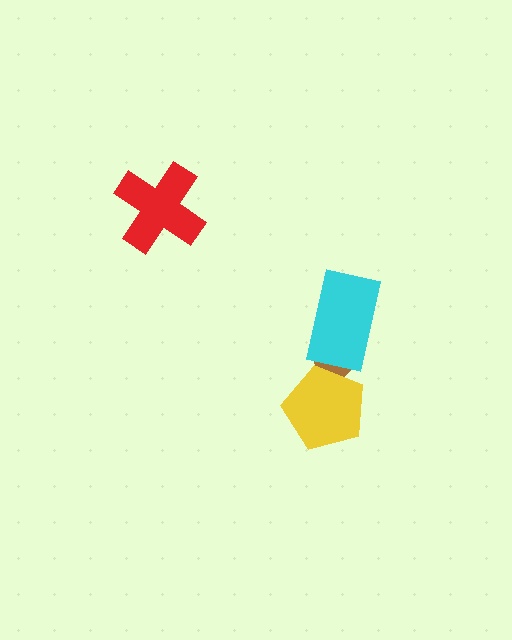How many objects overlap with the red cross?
0 objects overlap with the red cross.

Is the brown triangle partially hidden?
Yes, it is partially covered by another shape.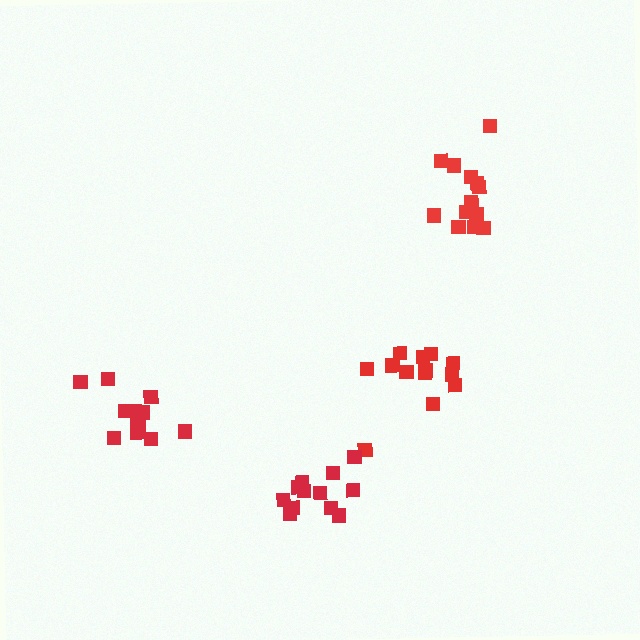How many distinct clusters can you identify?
There are 4 distinct clusters.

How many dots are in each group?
Group 1: 12 dots, Group 2: 13 dots, Group 3: 12 dots, Group 4: 14 dots (51 total).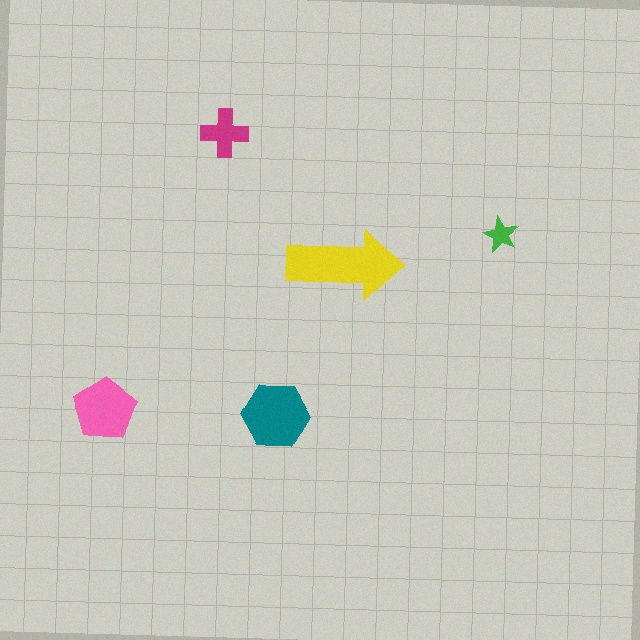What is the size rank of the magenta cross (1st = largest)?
4th.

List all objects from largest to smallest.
The yellow arrow, the teal hexagon, the pink pentagon, the magenta cross, the green star.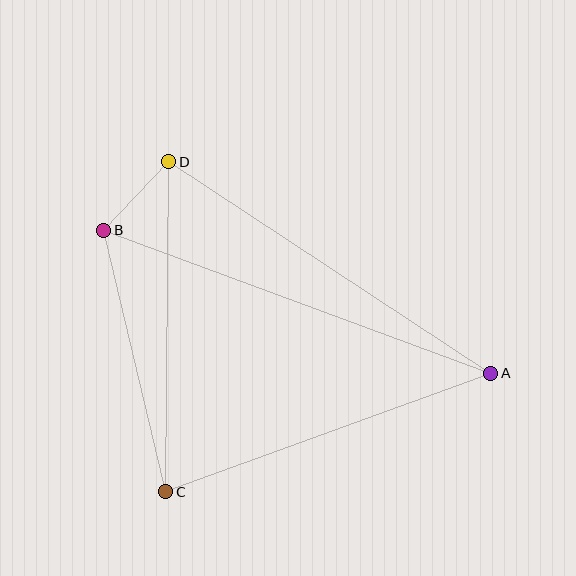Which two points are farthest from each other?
Points A and B are farthest from each other.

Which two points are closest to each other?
Points B and D are closest to each other.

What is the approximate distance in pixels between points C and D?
The distance between C and D is approximately 330 pixels.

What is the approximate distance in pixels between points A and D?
The distance between A and D is approximately 385 pixels.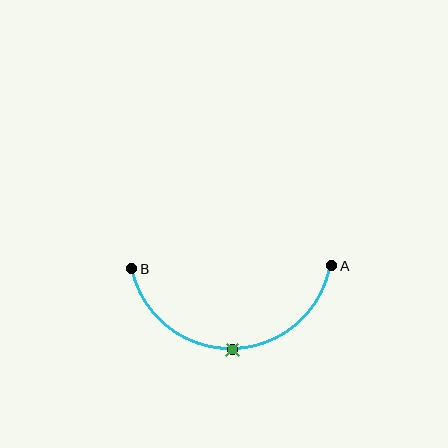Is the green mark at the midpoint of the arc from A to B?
Yes. The green mark lies on the arc at equal arc-length from both A and B — it is the arc midpoint.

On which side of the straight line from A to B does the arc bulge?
The arc bulges below the straight line connecting A and B.